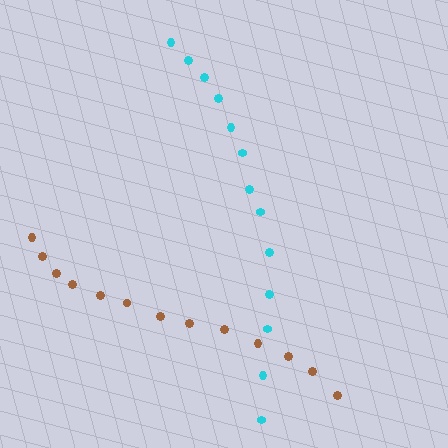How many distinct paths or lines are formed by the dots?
There are 2 distinct paths.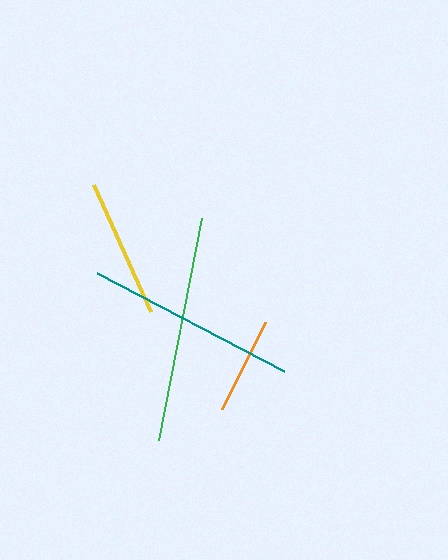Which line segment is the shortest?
The orange line is the shortest at approximately 96 pixels.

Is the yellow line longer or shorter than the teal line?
The teal line is longer than the yellow line.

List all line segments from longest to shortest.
From longest to shortest: green, teal, yellow, orange.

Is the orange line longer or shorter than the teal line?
The teal line is longer than the orange line.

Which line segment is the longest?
The green line is the longest at approximately 226 pixels.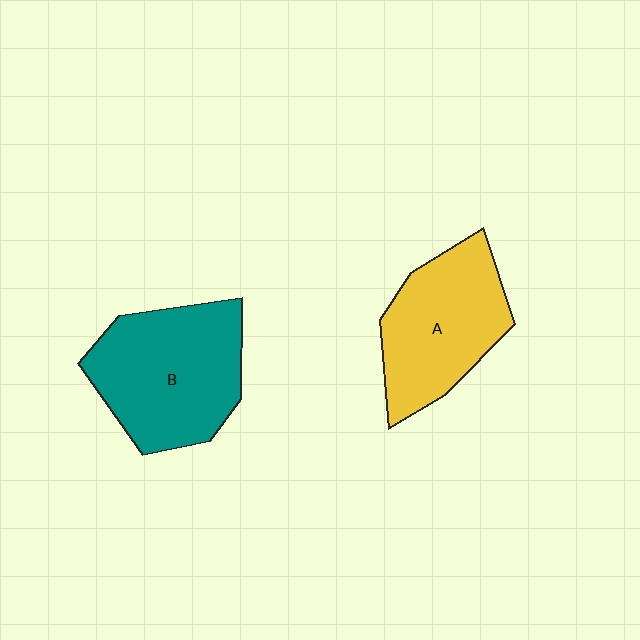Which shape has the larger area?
Shape B (teal).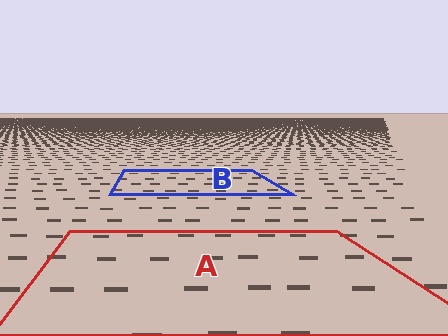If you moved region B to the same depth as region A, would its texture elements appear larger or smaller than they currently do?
They would appear larger. At a closer depth, the same texture elements are projected at a bigger on-screen size.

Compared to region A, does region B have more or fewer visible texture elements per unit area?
Region B has more texture elements per unit area — they are packed more densely because it is farther away.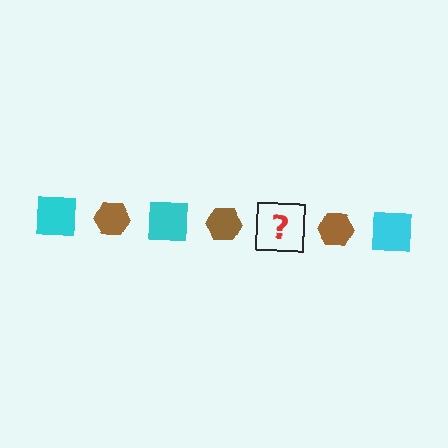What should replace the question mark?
The question mark should be replaced with a cyan square.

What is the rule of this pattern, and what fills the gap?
The rule is that the pattern alternates between cyan square and brown hexagon. The gap should be filled with a cyan square.